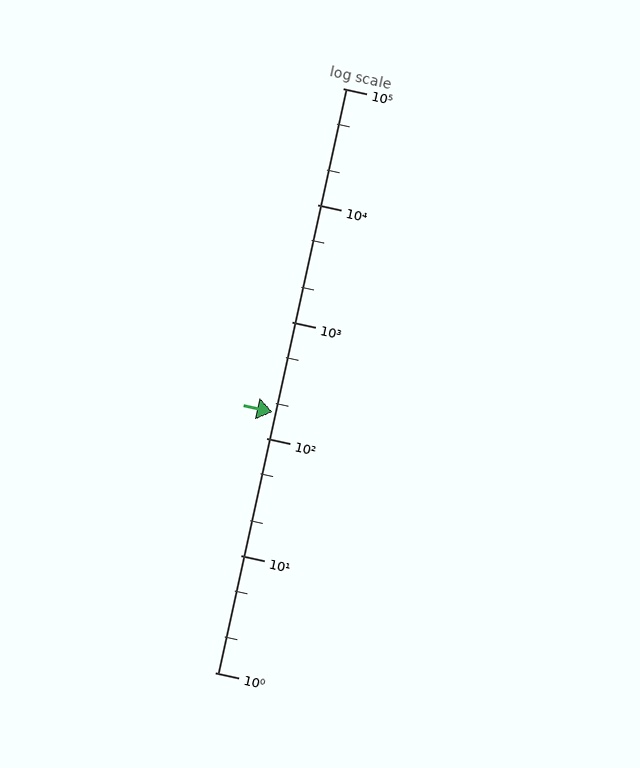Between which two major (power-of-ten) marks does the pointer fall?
The pointer is between 100 and 1000.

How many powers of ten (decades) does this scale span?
The scale spans 5 decades, from 1 to 100000.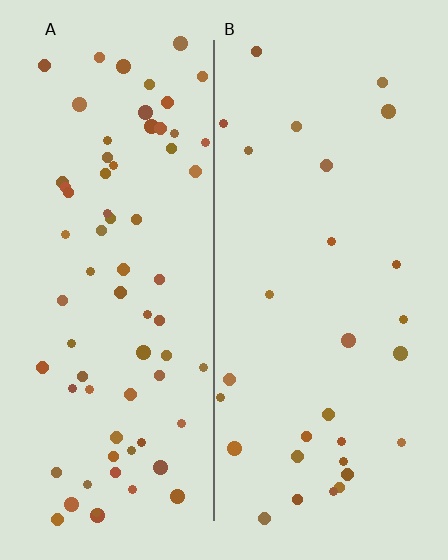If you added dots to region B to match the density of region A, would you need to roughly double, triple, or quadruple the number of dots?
Approximately double.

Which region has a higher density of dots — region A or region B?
A (the left).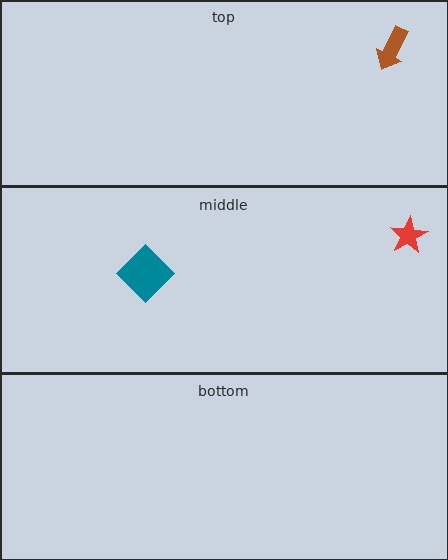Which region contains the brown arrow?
The top region.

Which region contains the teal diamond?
The middle region.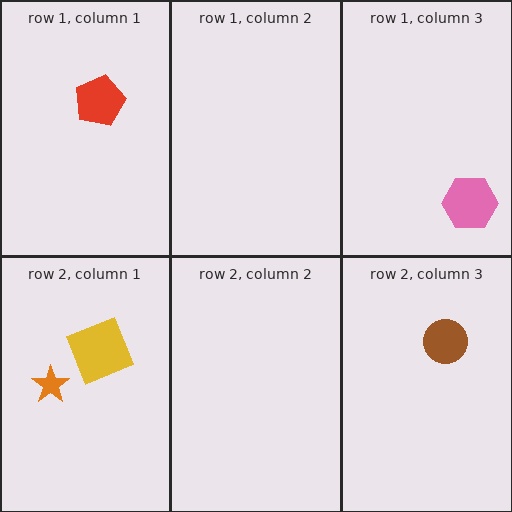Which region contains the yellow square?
The row 2, column 1 region.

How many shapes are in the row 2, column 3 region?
1.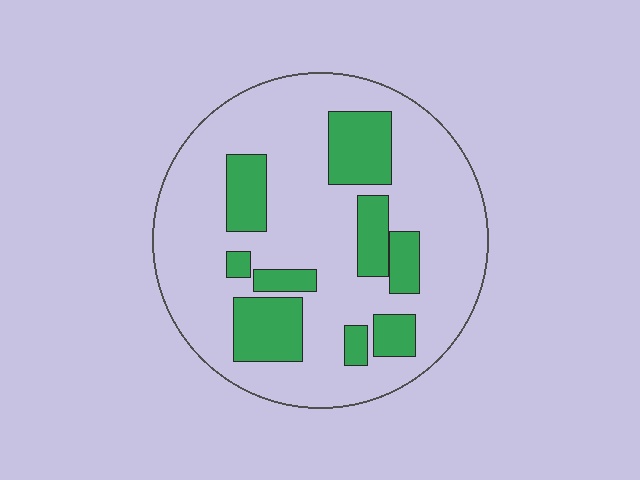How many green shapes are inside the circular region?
9.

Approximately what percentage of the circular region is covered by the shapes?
Approximately 25%.